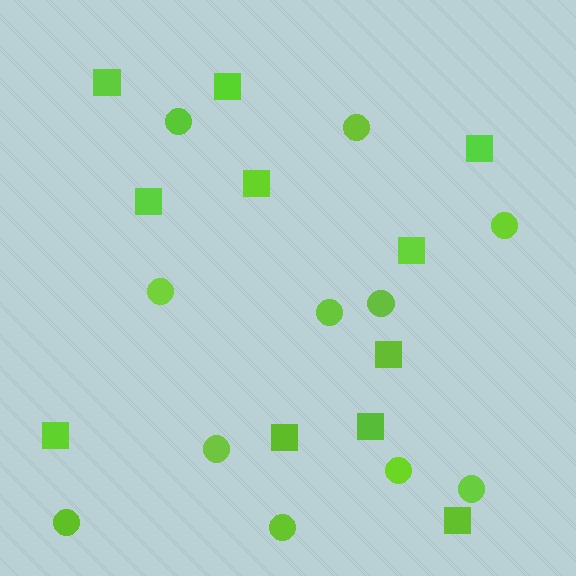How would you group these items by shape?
There are 2 groups: one group of squares (11) and one group of circles (11).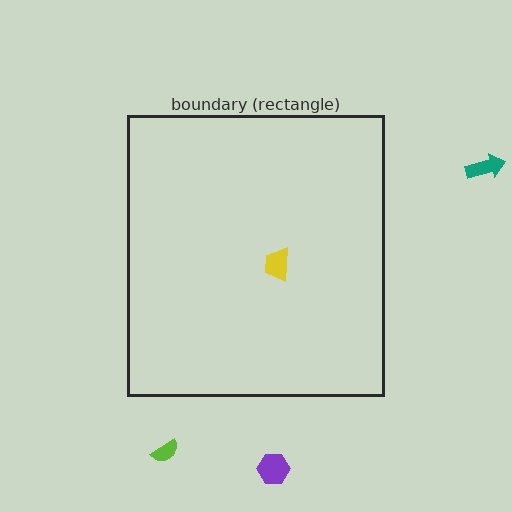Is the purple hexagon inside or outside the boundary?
Outside.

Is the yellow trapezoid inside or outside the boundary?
Inside.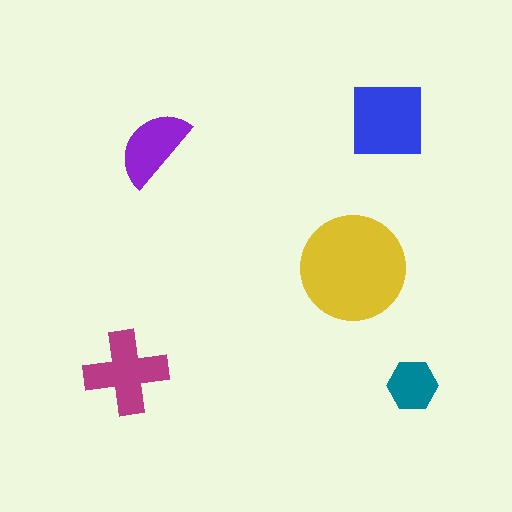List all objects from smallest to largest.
The teal hexagon, the purple semicircle, the magenta cross, the blue square, the yellow circle.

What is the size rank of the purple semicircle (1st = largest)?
4th.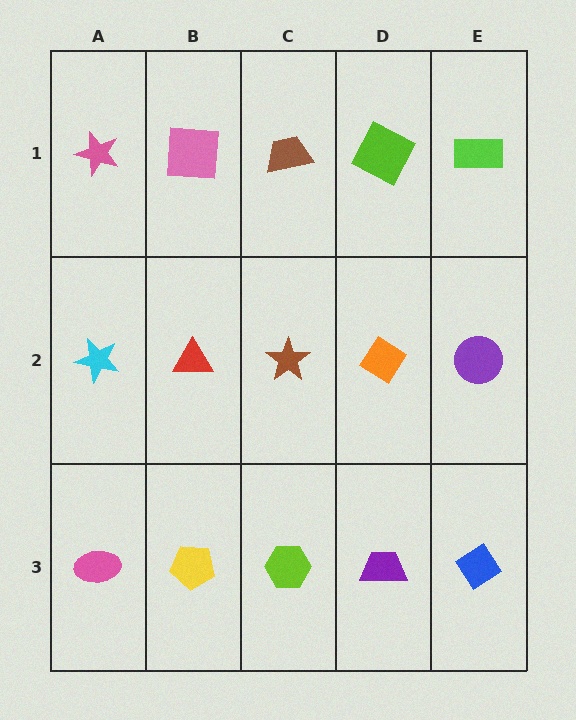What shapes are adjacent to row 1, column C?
A brown star (row 2, column C), a pink square (row 1, column B), a lime square (row 1, column D).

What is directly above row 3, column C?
A brown star.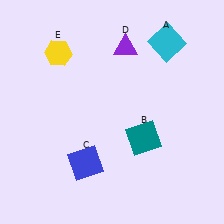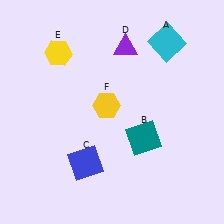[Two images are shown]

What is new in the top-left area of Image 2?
A yellow hexagon (F) was added in the top-left area of Image 2.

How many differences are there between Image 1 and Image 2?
There is 1 difference between the two images.